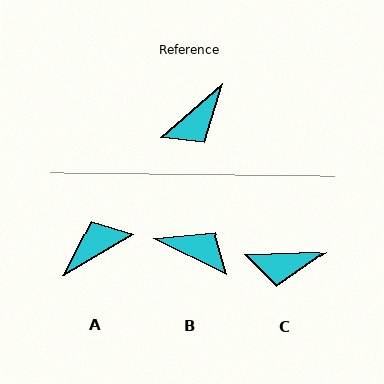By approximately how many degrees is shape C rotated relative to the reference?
Approximately 39 degrees clockwise.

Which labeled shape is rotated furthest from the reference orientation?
A, about 169 degrees away.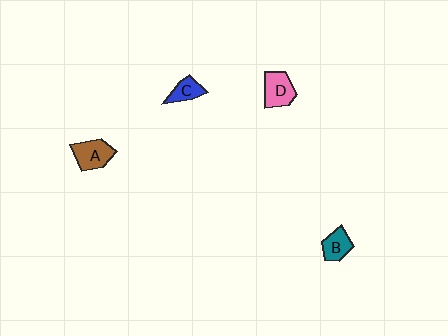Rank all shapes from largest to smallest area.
From largest to smallest: A (brown), D (pink), B (teal), C (blue).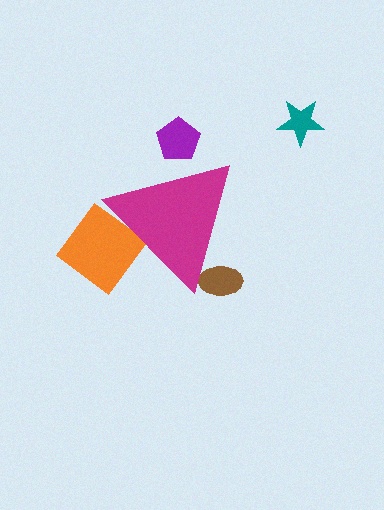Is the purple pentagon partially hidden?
Yes, the purple pentagon is partially hidden behind the magenta triangle.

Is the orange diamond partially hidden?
Yes, the orange diamond is partially hidden behind the magenta triangle.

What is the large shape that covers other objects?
A magenta triangle.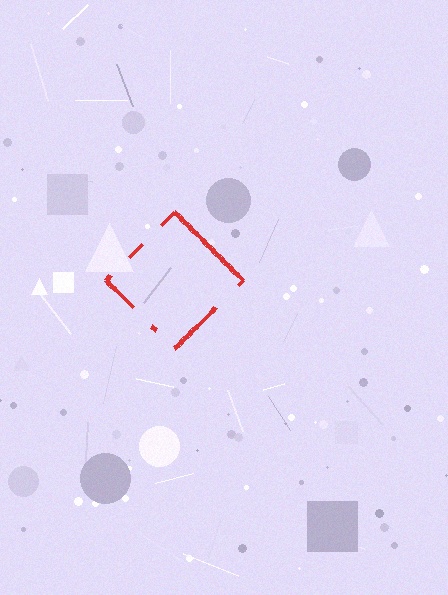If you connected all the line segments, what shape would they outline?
They would outline a diamond.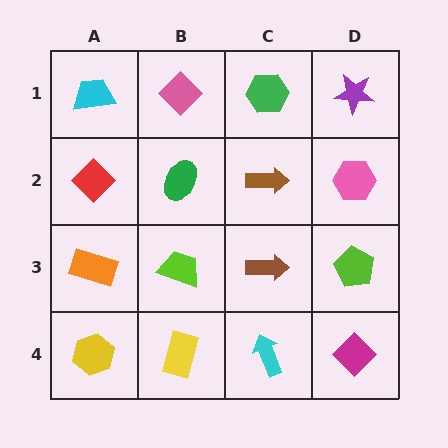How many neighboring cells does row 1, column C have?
3.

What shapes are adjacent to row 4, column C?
A brown arrow (row 3, column C), a yellow rectangle (row 4, column B), a magenta diamond (row 4, column D).